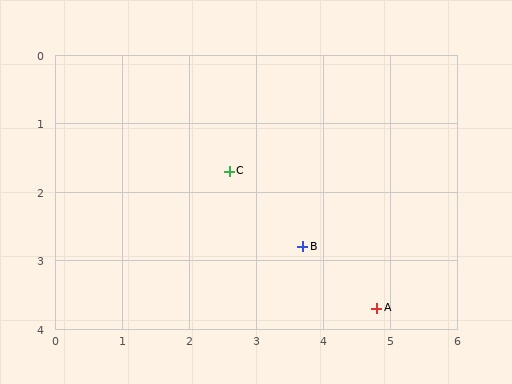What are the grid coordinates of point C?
Point C is at approximately (2.6, 1.7).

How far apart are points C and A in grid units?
Points C and A are about 3.0 grid units apart.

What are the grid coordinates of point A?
Point A is at approximately (4.8, 3.7).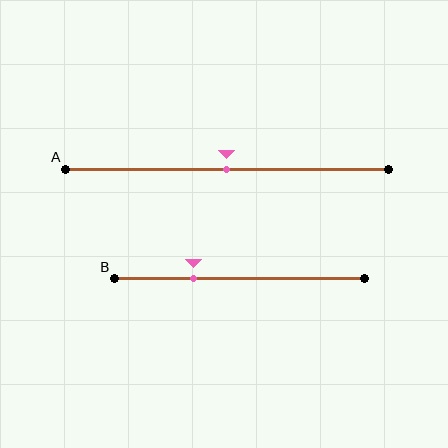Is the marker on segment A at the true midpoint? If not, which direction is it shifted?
Yes, the marker on segment A is at the true midpoint.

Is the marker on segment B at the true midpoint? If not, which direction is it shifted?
No, the marker on segment B is shifted to the left by about 18% of the segment length.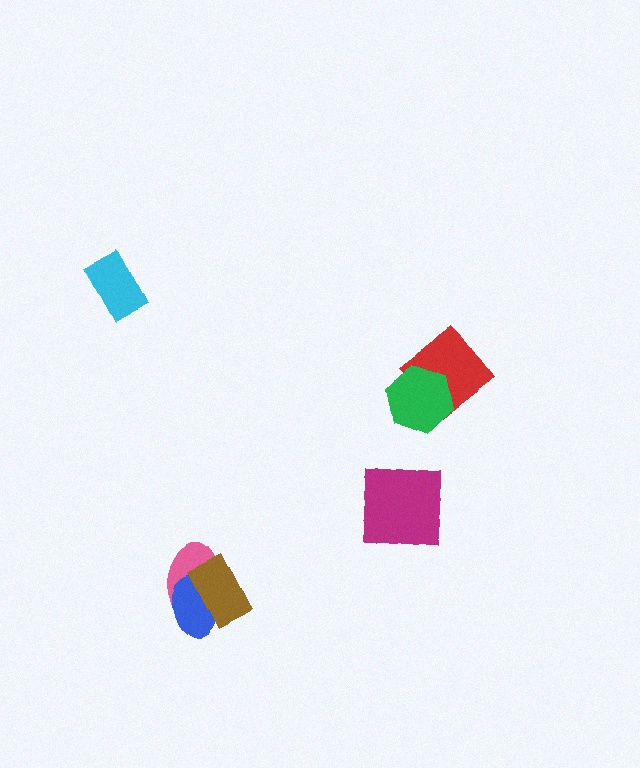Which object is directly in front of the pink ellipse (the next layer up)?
The blue ellipse is directly in front of the pink ellipse.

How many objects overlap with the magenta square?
0 objects overlap with the magenta square.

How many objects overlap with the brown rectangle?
2 objects overlap with the brown rectangle.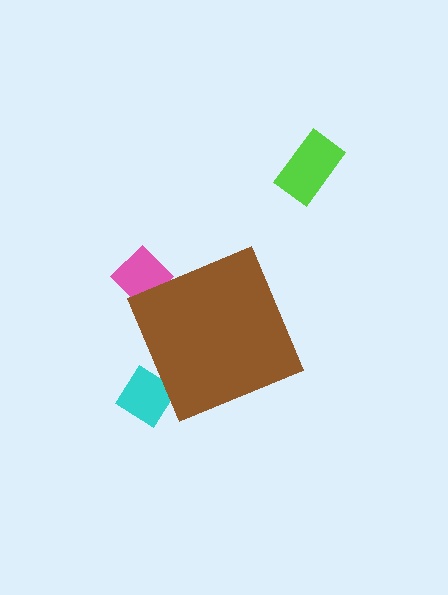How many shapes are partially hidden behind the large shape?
2 shapes are partially hidden.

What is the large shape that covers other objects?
A brown diamond.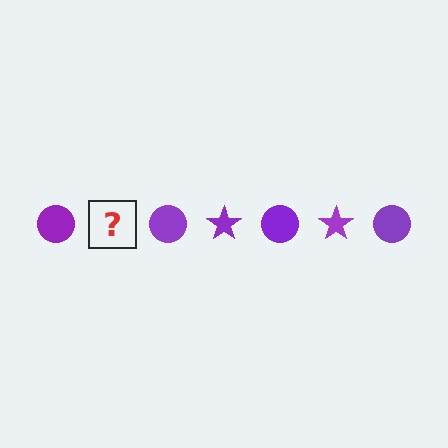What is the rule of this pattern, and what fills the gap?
The rule is that the pattern cycles through circle, star shapes in purple. The gap should be filled with a purple star.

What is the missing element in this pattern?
The missing element is a purple star.